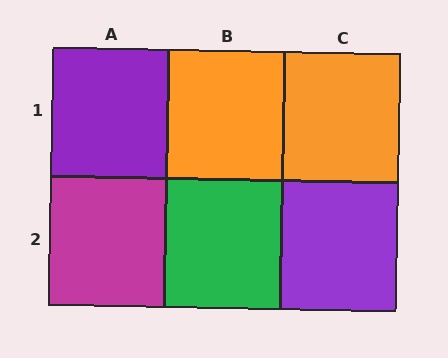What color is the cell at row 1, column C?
Orange.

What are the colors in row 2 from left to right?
Magenta, green, purple.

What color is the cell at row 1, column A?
Purple.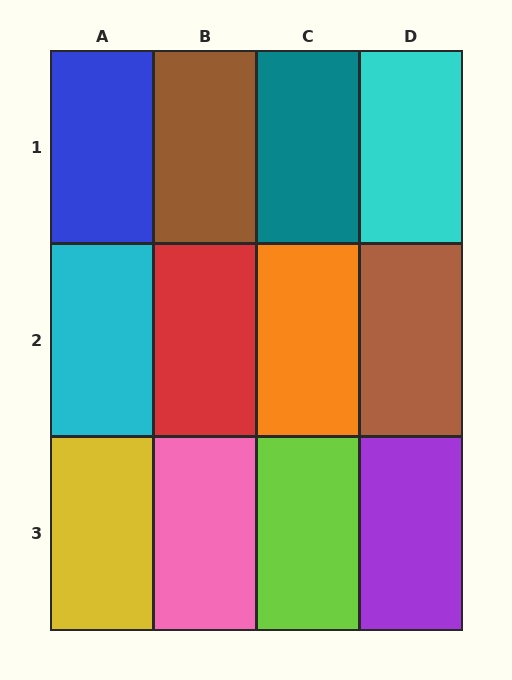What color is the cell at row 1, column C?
Teal.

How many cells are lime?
1 cell is lime.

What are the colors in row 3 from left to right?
Yellow, pink, lime, purple.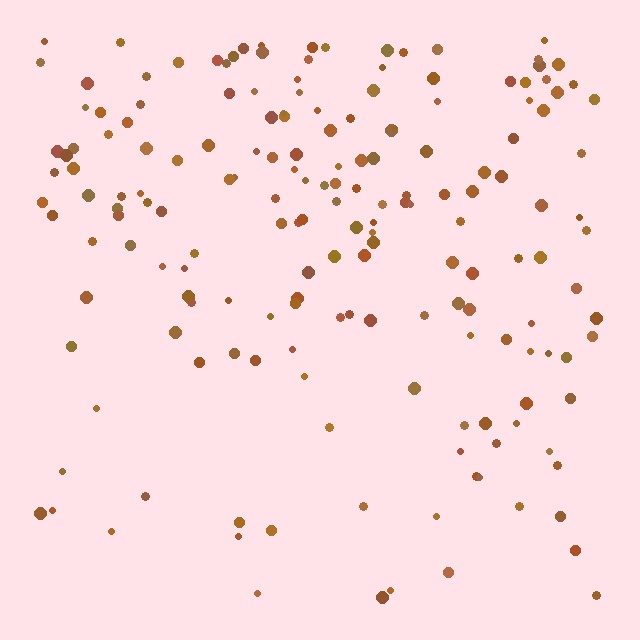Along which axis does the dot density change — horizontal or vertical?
Vertical.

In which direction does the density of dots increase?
From bottom to top, with the top side densest.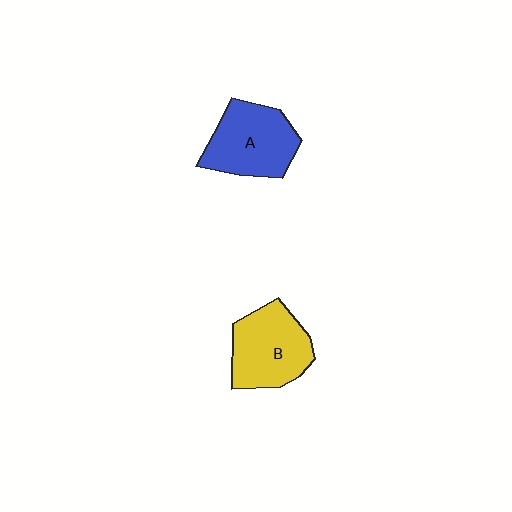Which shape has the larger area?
Shape A (blue).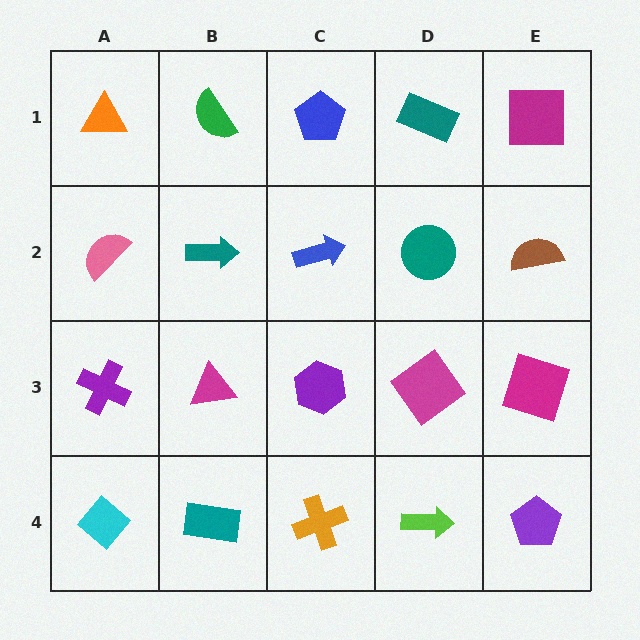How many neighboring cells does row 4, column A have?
2.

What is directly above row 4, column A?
A purple cross.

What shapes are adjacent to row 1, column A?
A pink semicircle (row 2, column A), a green semicircle (row 1, column B).